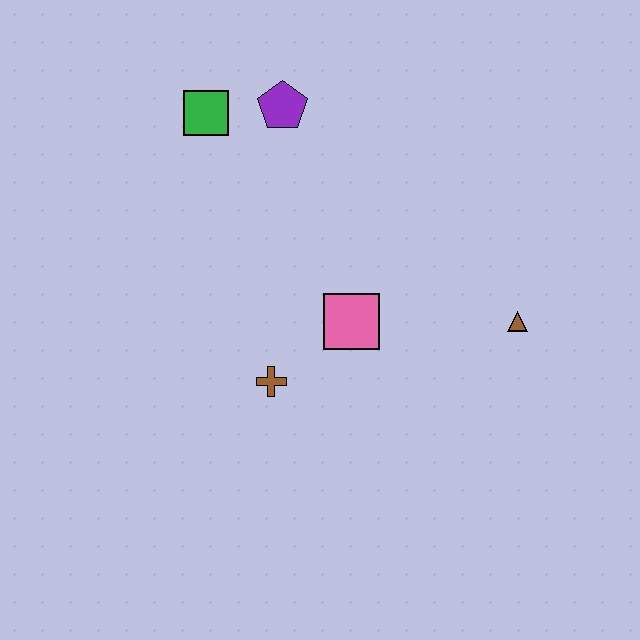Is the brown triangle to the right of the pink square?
Yes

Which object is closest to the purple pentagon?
The green square is closest to the purple pentagon.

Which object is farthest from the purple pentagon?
The brown triangle is farthest from the purple pentagon.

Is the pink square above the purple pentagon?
No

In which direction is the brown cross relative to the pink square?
The brown cross is to the left of the pink square.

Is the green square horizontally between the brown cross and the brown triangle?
No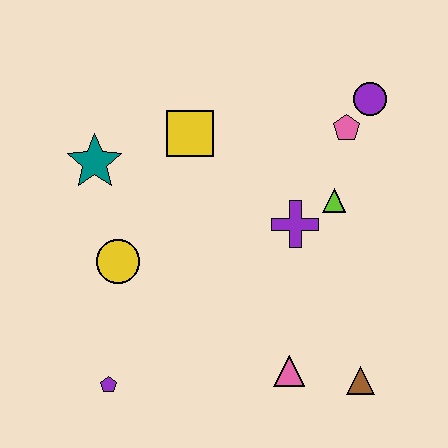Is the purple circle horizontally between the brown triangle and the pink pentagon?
No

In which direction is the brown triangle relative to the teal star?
The brown triangle is to the right of the teal star.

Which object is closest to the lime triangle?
The purple cross is closest to the lime triangle.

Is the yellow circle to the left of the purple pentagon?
No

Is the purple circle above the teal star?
Yes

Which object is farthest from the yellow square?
The brown triangle is farthest from the yellow square.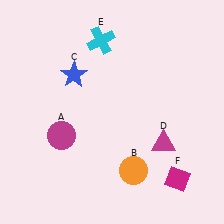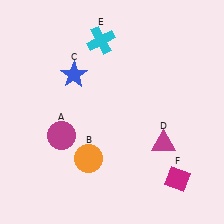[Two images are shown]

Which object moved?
The orange circle (B) moved left.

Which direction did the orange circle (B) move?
The orange circle (B) moved left.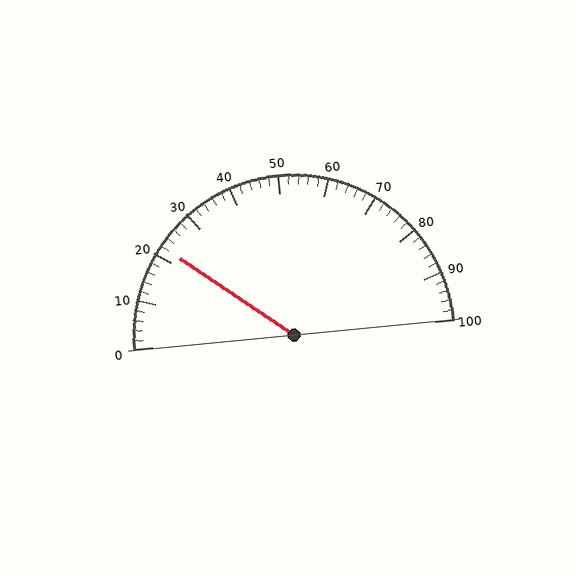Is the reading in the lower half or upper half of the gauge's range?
The reading is in the lower half of the range (0 to 100).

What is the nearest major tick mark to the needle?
The nearest major tick mark is 20.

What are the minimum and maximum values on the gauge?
The gauge ranges from 0 to 100.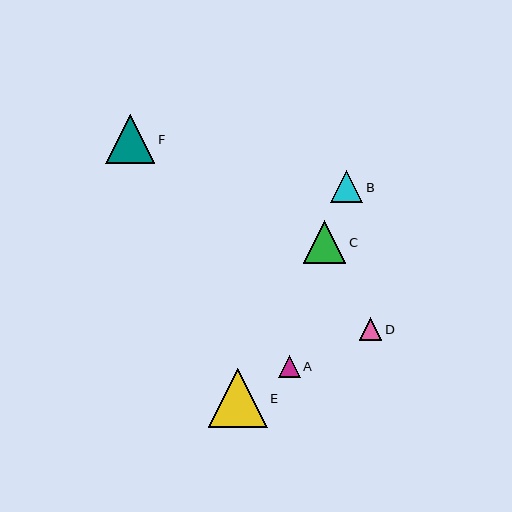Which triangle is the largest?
Triangle E is the largest with a size of approximately 59 pixels.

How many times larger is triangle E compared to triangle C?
Triangle E is approximately 1.4 times the size of triangle C.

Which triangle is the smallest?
Triangle A is the smallest with a size of approximately 22 pixels.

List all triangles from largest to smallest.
From largest to smallest: E, F, C, B, D, A.